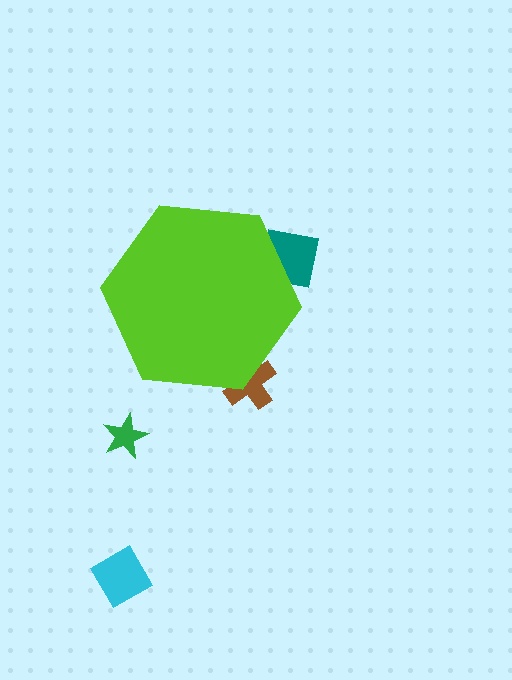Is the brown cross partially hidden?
Yes, the brown cross is partially hidden behind the lime hexagon.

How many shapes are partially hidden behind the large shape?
2 shapes are partially hidden.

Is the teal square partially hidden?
Yes, the teal square is partially hidden behind the lime hexagon.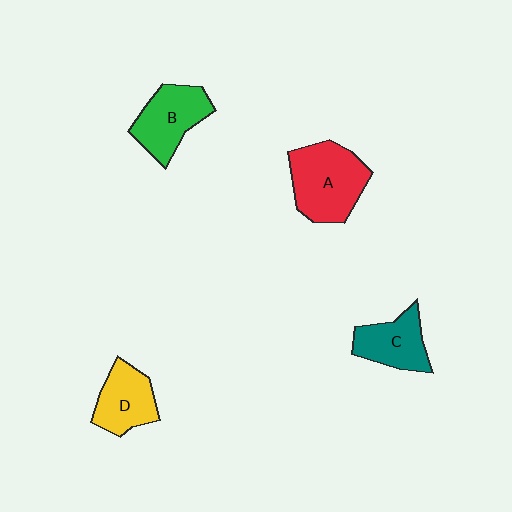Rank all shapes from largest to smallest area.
From largest to smallest: A (red), B (green), D (yellow), C (teal).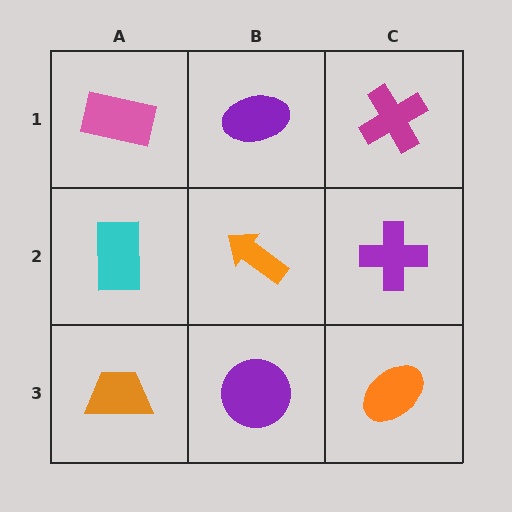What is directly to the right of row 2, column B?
A purple cross.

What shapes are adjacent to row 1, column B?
An orange arrow (row 2, column B), a pink rectangle (row 1, column A), a magenta cross (row 1, column C).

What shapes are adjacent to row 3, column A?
A cyan rectangle (row 2, column A), a purple circle (row 3, column B).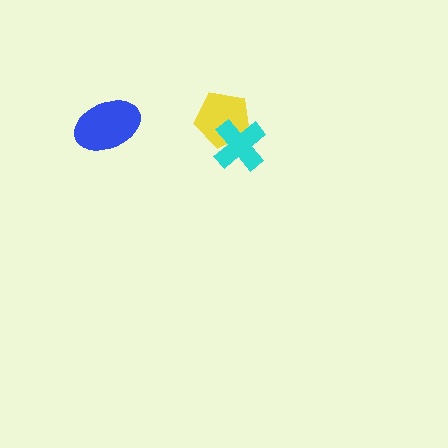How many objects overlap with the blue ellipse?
0 objects overlap with the blue ellipse.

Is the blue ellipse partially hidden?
No, no other shape covers it.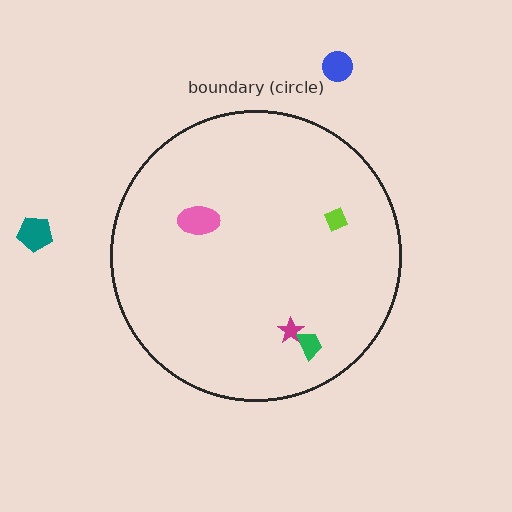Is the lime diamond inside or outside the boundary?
Inside.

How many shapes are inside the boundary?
4 inside, 2 outside.